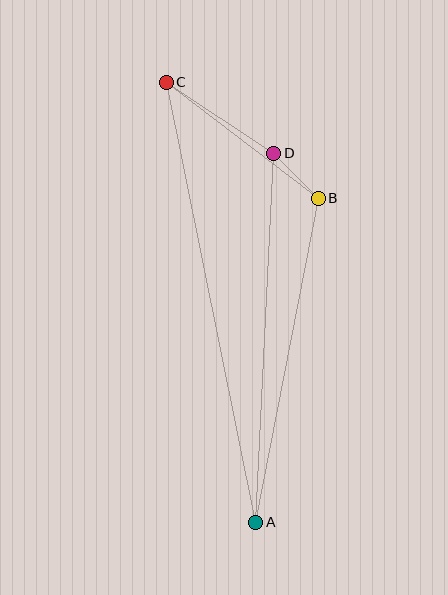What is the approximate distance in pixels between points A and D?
The distance between A and D is approximately 369 pixels.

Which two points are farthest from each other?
Points A and C are farthest from each other.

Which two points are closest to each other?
Points B and D are closest to each other.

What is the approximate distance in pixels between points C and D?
The distance between C and D is approximately 129 pixels.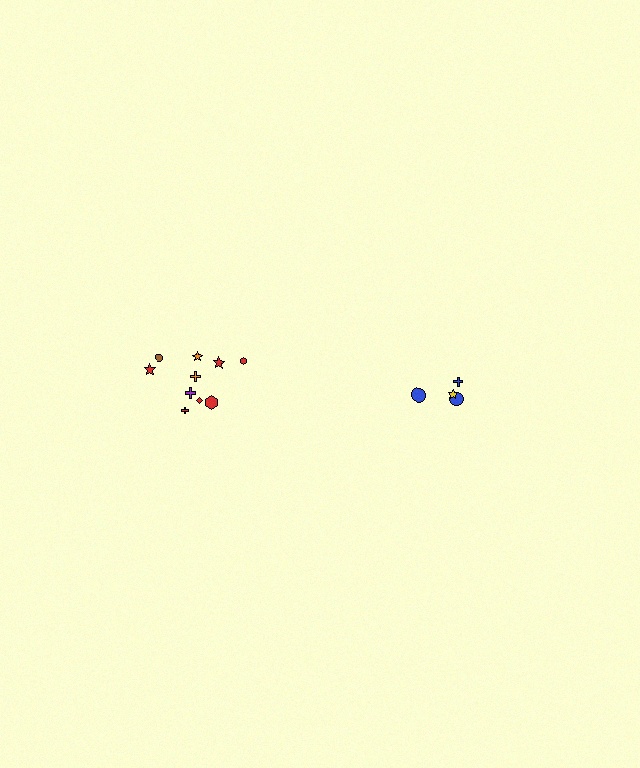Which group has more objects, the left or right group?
The left group.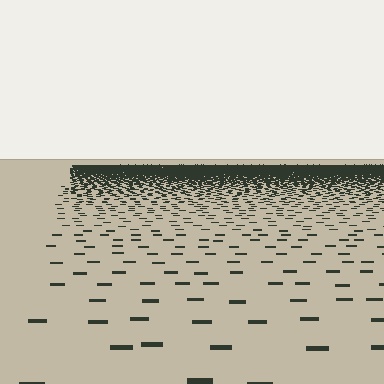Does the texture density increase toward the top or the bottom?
Density increases toward the top.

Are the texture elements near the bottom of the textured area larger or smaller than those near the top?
Larger. Near the bottom, elements are closer to the viewer and appear at a bigger on-screen size.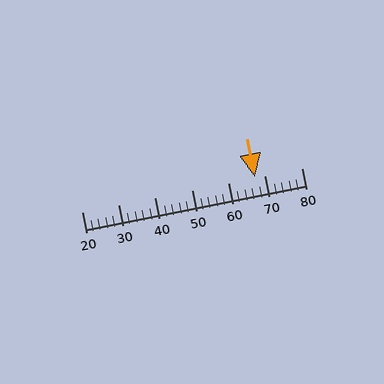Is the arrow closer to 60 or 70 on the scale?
The arrow is closer to 70.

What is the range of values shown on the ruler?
The ruler shows values from 20 to 80.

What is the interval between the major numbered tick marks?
The major tick marks are spaced 10 units apart.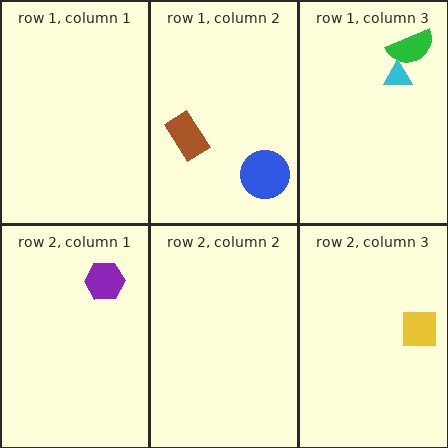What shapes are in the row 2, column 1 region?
The purple hexagon.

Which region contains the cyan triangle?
The row 1, column 3 region.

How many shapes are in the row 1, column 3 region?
2.